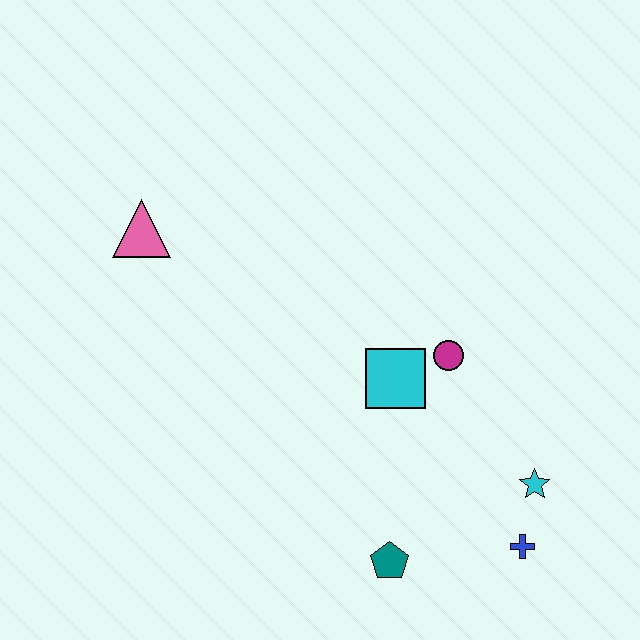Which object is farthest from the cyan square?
The pink triangle is farthest from the cyan square.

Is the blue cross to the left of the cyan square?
No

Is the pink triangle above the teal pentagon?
Yes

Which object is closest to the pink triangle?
The cyan square is closest to the pink triangle.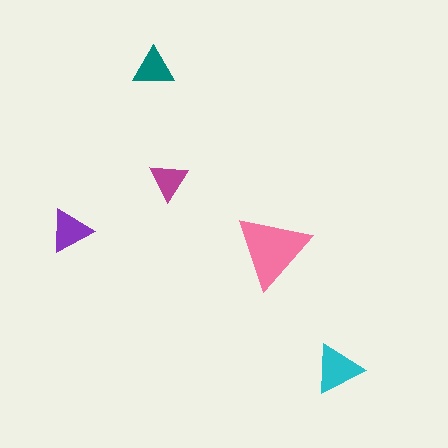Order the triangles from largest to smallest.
the pink one, the cyan one, the purple one, the teal one, the magenta one.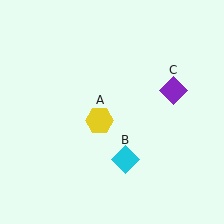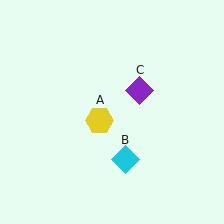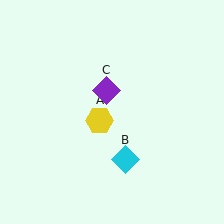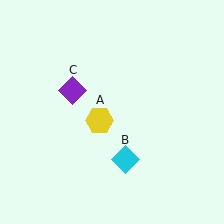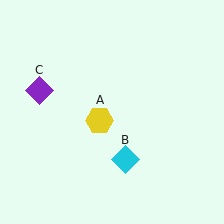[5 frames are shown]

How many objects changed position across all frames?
1 object changed position: purple diamond (object C).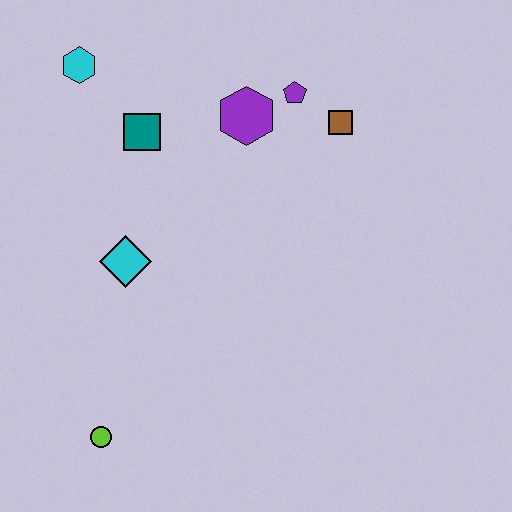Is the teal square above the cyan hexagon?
No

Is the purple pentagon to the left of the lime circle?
No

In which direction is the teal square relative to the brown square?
The teal square is to the left of the brown square.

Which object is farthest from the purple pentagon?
The lime circle is farthest from the purple pentagon.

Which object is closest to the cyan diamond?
The teal square is closest to the cyan diamond.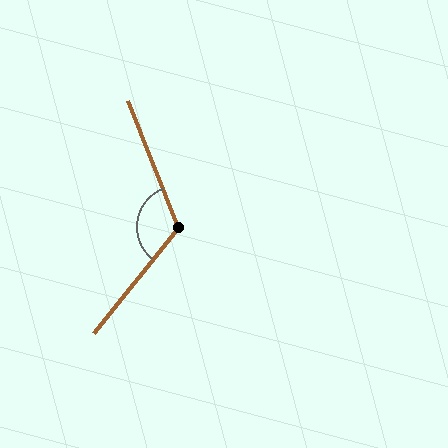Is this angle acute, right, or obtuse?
It is obtuse.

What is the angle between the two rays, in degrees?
Approximately 120 degrees.